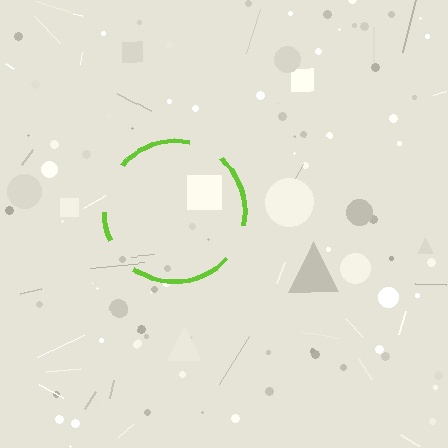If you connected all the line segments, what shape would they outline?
They would outline a circle.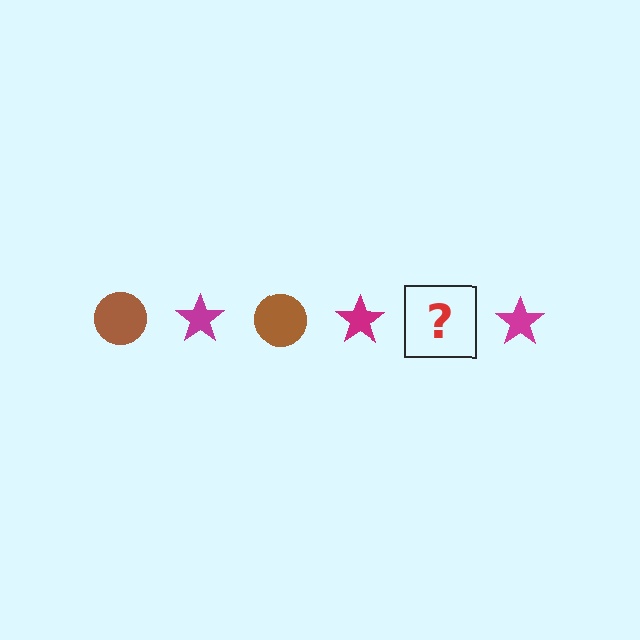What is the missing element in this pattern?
The missing element is a brown circle.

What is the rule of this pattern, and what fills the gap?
The rule is that the pattern alternates between brown circle and magenta star. The gap should be filled with a brown circle.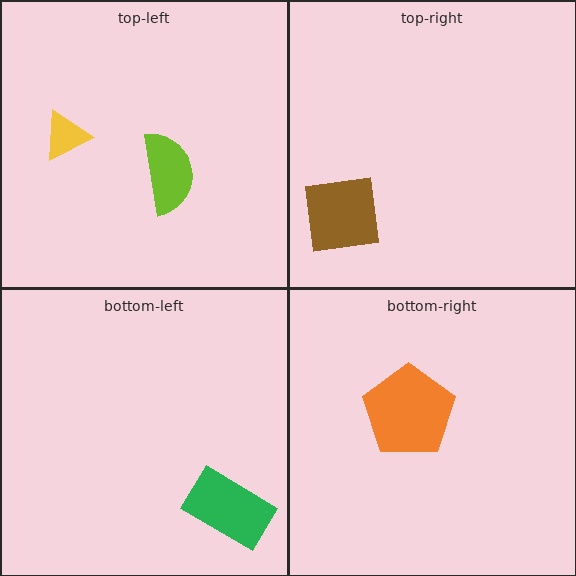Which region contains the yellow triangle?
The top-left region.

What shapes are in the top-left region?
The lime semicircle, the yellow triangle.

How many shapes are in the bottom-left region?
1.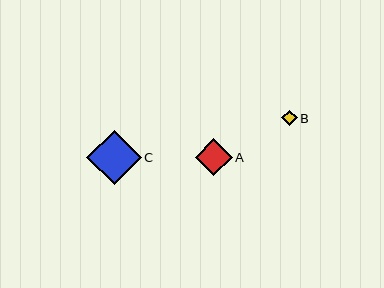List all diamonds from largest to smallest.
From largest to smallest: C, A, B.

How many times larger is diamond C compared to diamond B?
Diamond C is approximately 3.5 times the size of diamond B.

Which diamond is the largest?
Diamond C is the largest with a size of approximately 54 pixels.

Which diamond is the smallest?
Diamond B is the smallest with a size of approximately 16 pixels.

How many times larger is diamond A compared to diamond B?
Diamond A is approximately 2.4 times the size of diamond B.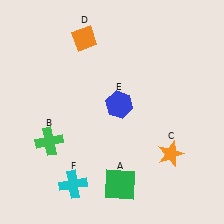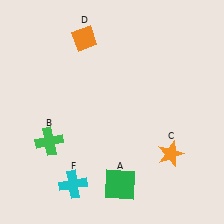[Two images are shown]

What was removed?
The blue hexagon (E) was removed in Image 2.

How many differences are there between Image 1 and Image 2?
There is 1 difference between the two images.